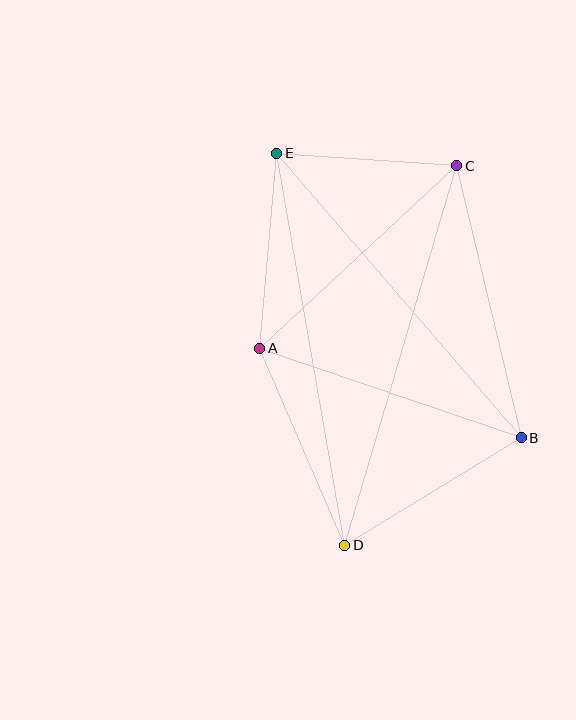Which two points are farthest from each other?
Points D and E are farthest from each other.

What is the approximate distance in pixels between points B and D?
The distance between B and D is approximately 206 pixels.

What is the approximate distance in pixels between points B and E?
The distance between B and E is approximately 375 pixels.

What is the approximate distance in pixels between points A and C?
The distance between A and C is approximately 269 pixels.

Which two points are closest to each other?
Points C and E are closest to each other.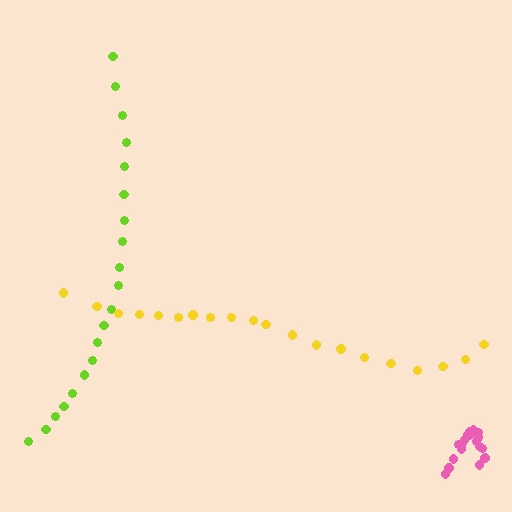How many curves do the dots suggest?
There are 3 distinct paths.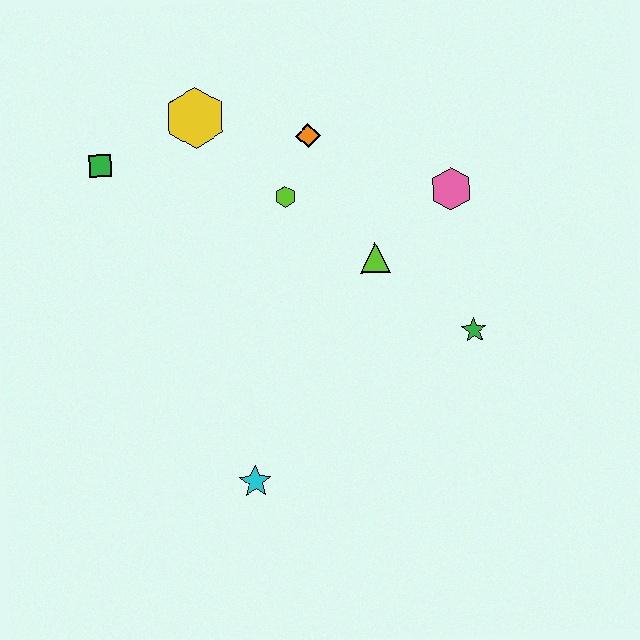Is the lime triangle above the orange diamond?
No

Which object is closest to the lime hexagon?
The orange diamond is closest to the lime hexagon.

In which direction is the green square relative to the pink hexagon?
The green square is to the left of the pink hexagon.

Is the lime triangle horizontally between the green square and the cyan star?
No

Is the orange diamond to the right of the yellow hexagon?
Yes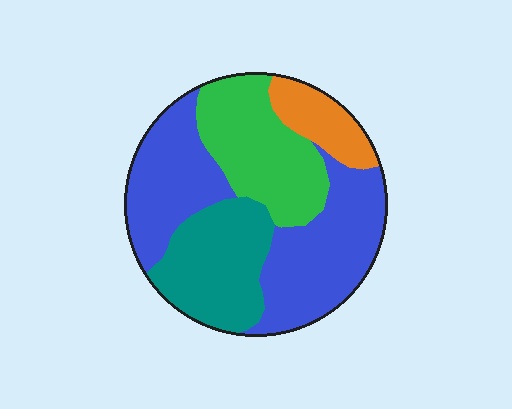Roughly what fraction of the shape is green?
Green takes up about one quarter (1/4) of the shape.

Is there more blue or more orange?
Blue.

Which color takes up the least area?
Orange, at roughly 10%.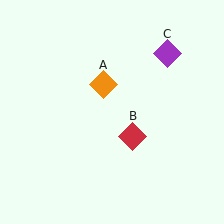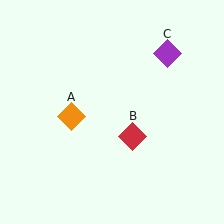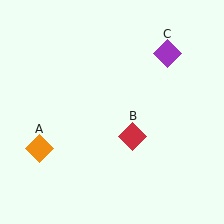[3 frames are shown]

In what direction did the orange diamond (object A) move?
The orange diamond (object A) moved down and to the left.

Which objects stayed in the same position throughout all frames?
Red diamond (object B) and purple diamond (object C) remained stationary.